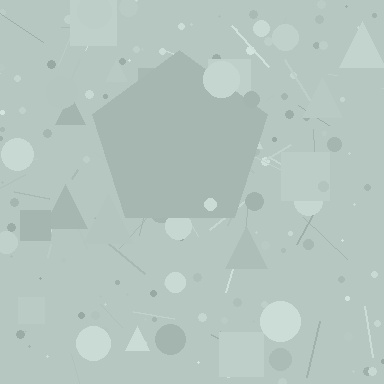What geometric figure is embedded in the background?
A pentagon is embedded in the background.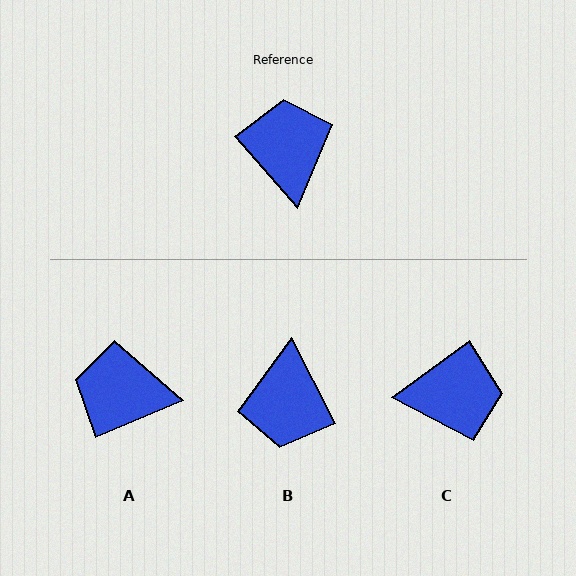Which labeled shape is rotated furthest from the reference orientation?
B, about 166 degrees away.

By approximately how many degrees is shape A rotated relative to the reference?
Approximately 71 degrees counter-clockwise.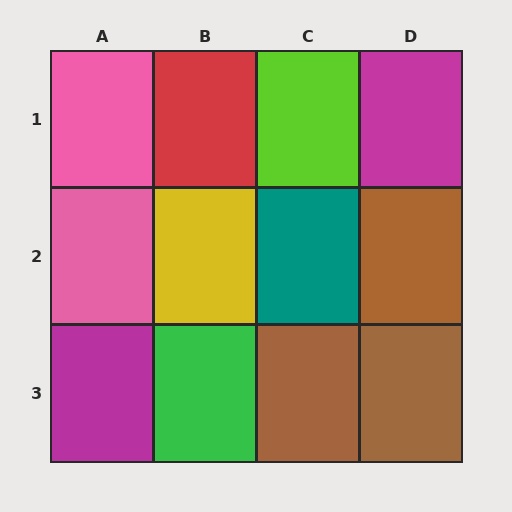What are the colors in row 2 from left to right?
Pink, yellow, teal, brown.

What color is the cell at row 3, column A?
Magenta.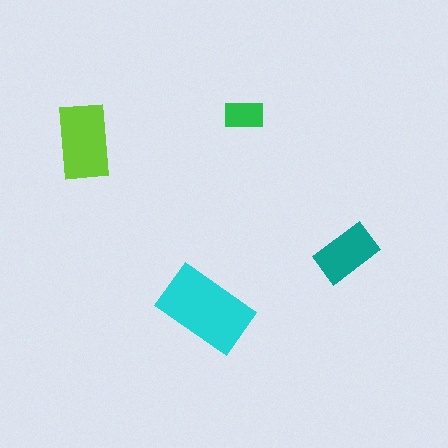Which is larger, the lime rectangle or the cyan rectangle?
The cyan one.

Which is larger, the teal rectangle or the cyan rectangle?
The cyan one.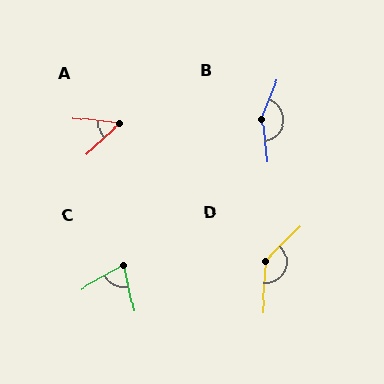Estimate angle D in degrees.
Approximately 138 degrees.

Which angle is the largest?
B, at approximately 151 degrees.